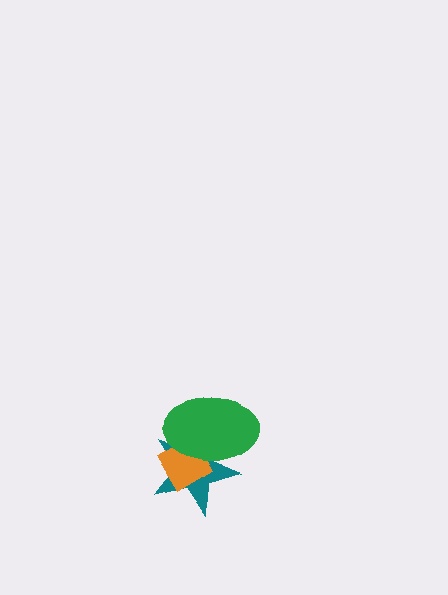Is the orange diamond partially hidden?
Yes, it is partially covered by another shape.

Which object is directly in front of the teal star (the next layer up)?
The orange diamond is directly in front of the teal star.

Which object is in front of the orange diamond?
The green ellipse is in front of the orange diamond.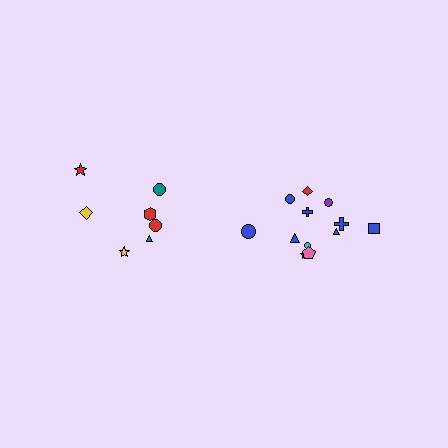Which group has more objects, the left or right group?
The right group.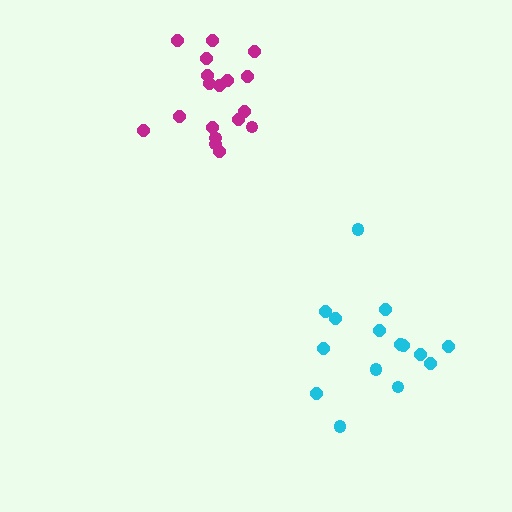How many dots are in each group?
Group 1: 15 dots, Group 2: 18 dots (33 total).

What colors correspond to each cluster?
The clusters are colored: cyan, magenta.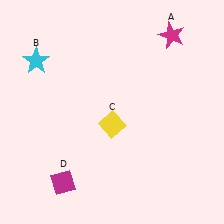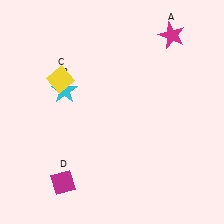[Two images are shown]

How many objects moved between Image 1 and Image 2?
2 objects moved between the two images.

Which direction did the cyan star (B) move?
The cyan star (B) moved down.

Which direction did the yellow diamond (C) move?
The yellow diamond (C) moved left.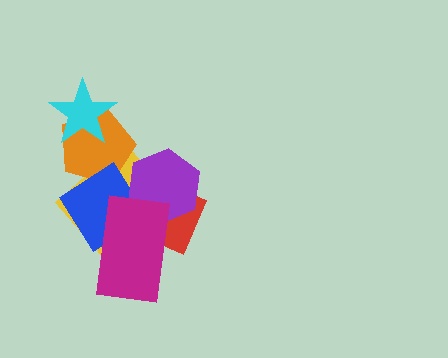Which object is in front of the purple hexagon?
The magenta rectangle is in front of the purple hexagon.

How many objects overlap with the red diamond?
4 objects overlap with the red diamond.